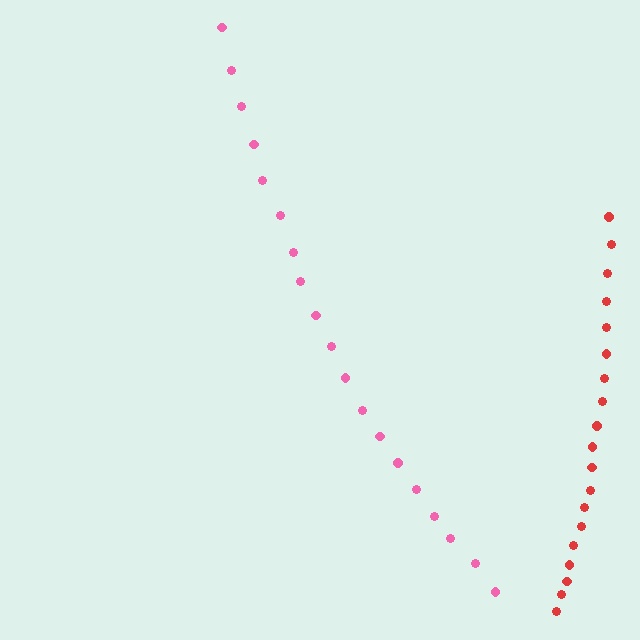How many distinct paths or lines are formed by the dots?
There are 2 distinct paths.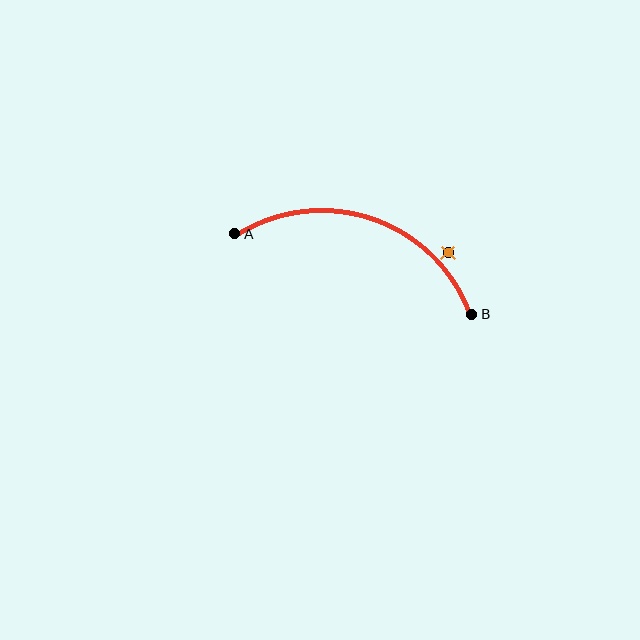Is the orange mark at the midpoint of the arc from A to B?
No — the orange mark does not lie on the arc at all. It sits slightly outside the curve.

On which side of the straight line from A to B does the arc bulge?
The arc bulges above the straight line connecting A and B.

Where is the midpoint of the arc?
The arc midpoint is the point on the curve farthest from the straight line joining A and B. It sits above that line.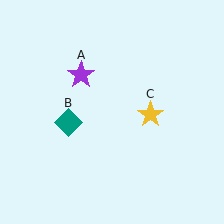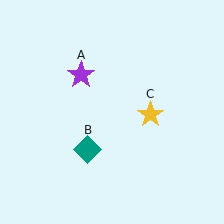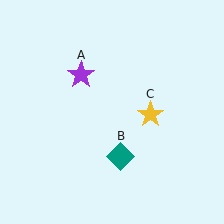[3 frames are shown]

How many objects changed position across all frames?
1 object changed position: teal diamond (object B).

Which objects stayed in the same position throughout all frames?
Purple star (object A) and yellow star (object C) remained stationary.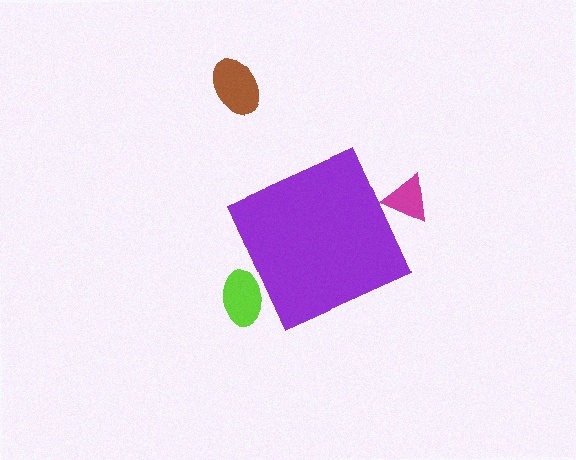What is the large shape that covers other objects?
A purple diamond.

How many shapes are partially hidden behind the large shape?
2 shapes are partially hidden.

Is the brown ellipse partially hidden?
No, the brown ellipse is fully visible.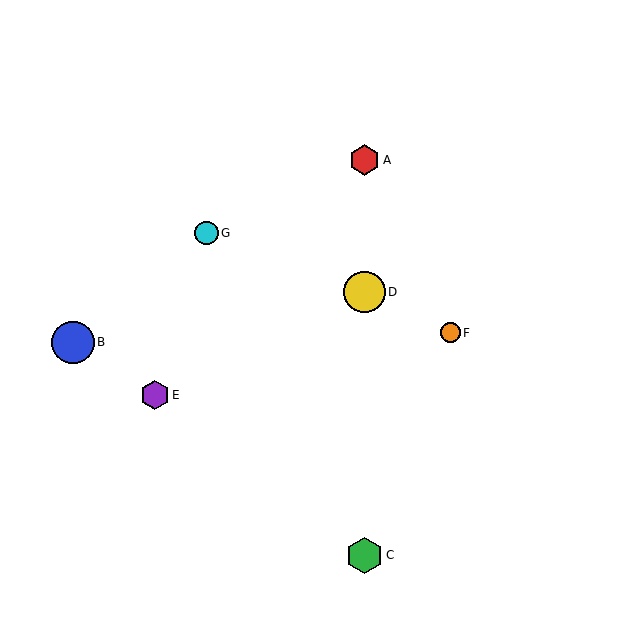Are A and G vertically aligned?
No, A is at x≈365 and G is at x≈207.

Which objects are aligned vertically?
Objects A, C, D are aligned vertically.